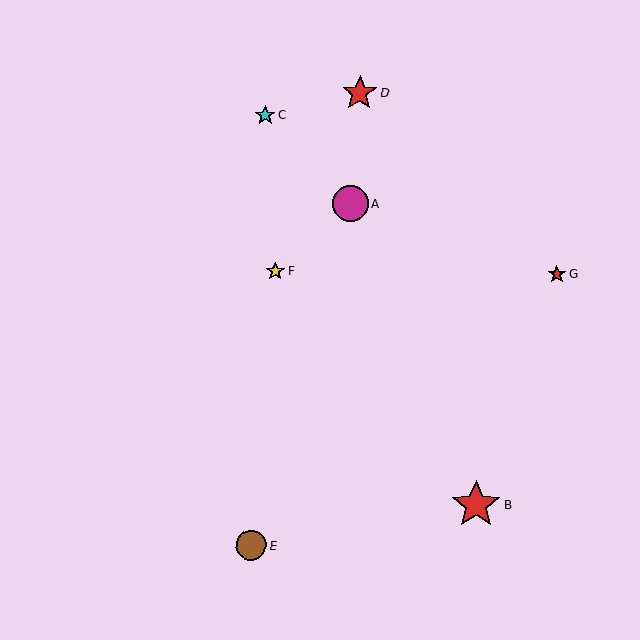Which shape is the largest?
The red star (labeled B) is the largest.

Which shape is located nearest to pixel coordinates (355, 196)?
The magenta circle (labeled A) at (350, 204) is nearest to that location.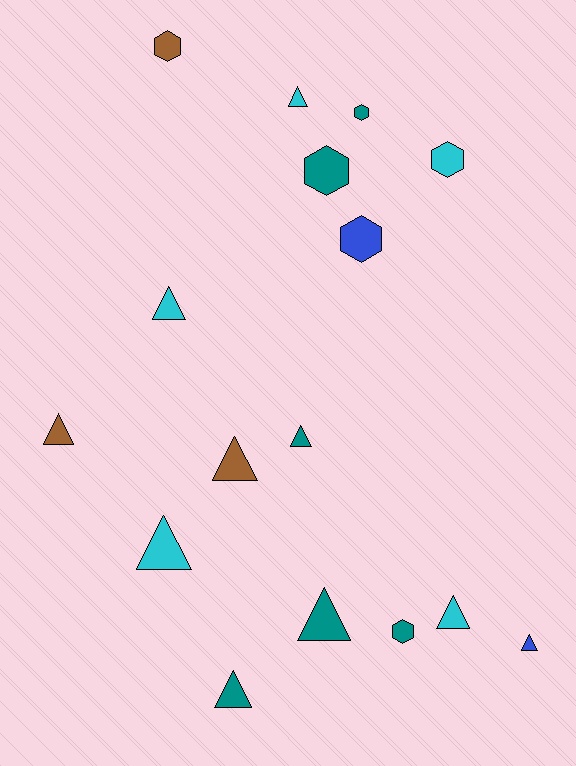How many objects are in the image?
There are 16 objects.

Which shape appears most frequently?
Triangle, with 10 objects.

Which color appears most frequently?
Teal, with 6 objects.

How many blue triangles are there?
There is 1 blue triangle.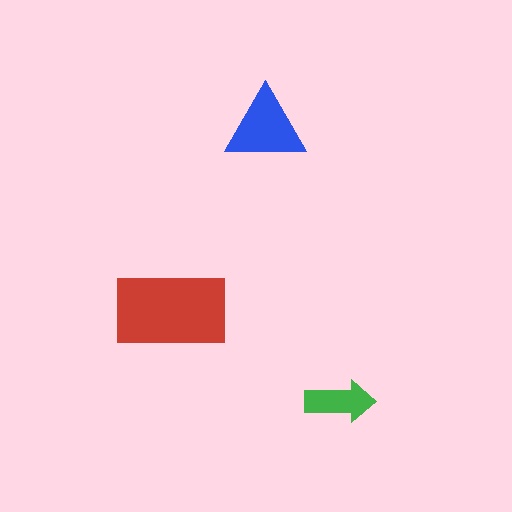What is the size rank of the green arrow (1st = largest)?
3rd.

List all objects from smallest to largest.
The green arrow, the blue triangle, the red rectangle.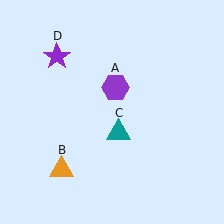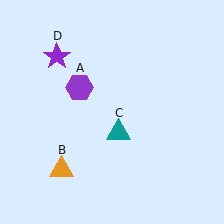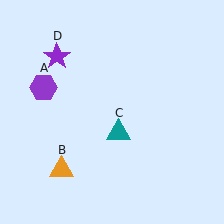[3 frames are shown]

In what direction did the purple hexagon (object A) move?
The purple hexagon (object A) moved left.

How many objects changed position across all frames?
1 object changed position: purple hexagon (object A).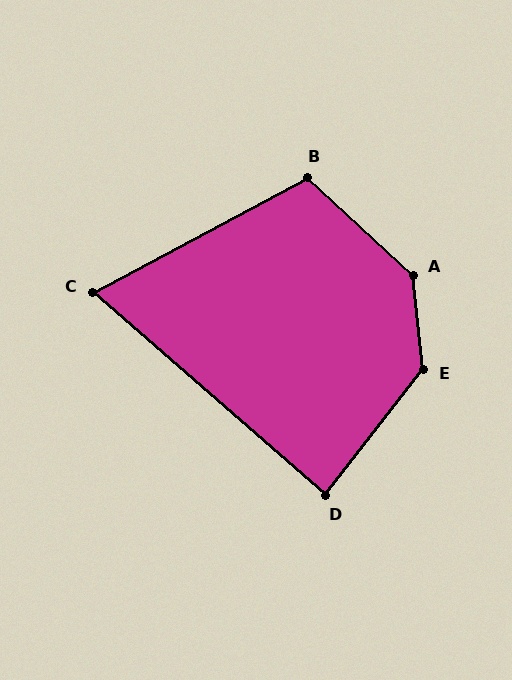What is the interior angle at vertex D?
Approximately 87 degrees (approximately right).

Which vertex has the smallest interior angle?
C, at approximately 69 degrees.